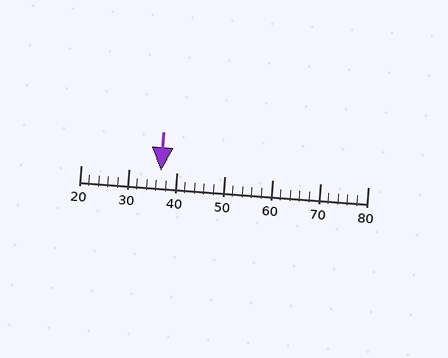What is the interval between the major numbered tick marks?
The major tick marks are spaced 10 units apart.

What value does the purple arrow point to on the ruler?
The purple arrow points to approximately 37.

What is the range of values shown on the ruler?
The ruler shows values from 20 to 80.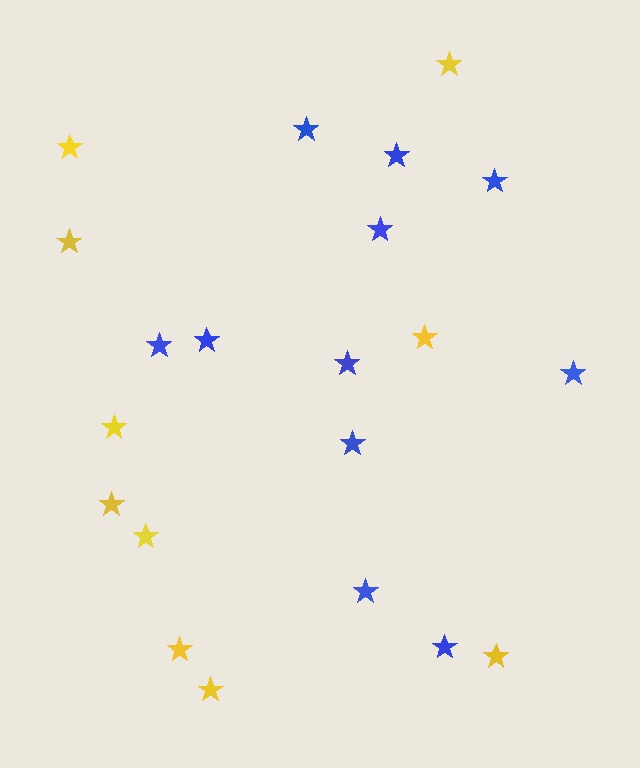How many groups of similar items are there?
There are 2 groups: one group of yellow stars (10) and one group of blue stars (11).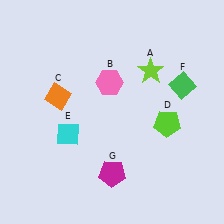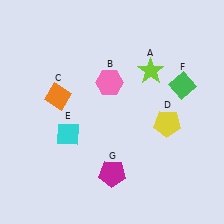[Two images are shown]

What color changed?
The pentagon (D) changed from lime in Image 1 to yellow in Image 2.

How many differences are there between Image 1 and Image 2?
There is 1 difference between the two images.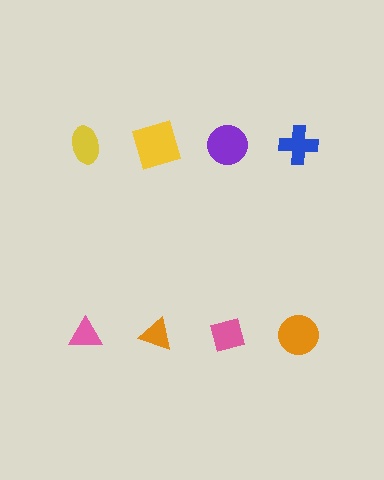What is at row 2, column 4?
An orange circle.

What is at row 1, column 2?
A yellow square.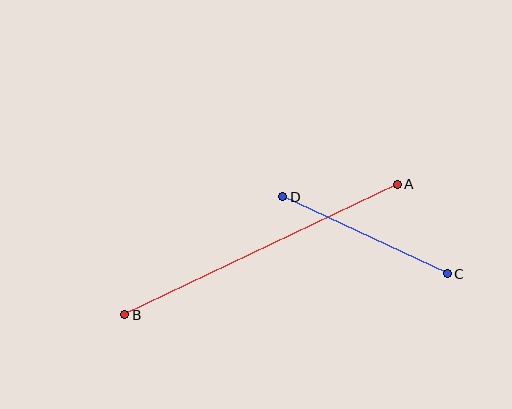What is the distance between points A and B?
The distance is approximately 302 pixels.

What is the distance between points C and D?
The distance is approximately 182 pixels.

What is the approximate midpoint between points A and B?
The midpoint is at approximately (261, 250) pixels.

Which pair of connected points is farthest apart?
Points A and B are farthest apart.